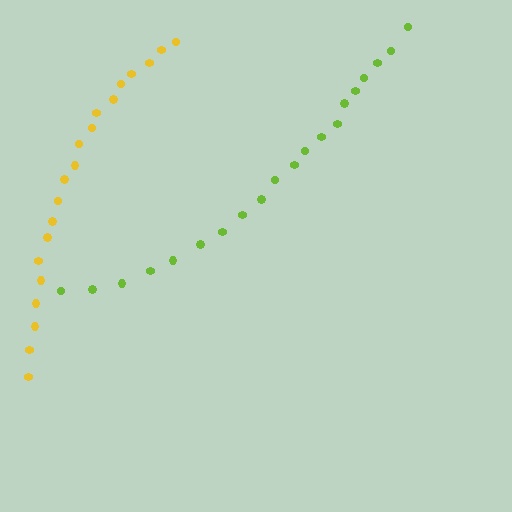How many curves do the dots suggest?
There are 2 distinct paths.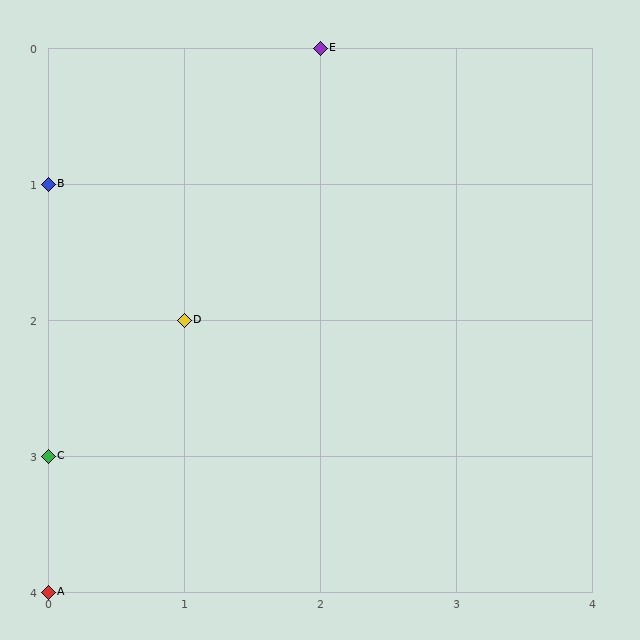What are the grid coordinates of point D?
Point D is at grid coordinates (1, 2).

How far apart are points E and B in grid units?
Points E and B are 2 columns and 1 row apart (about 2.2 grid units diagonally).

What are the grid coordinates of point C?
Point C is at grid coordinates (0, 3).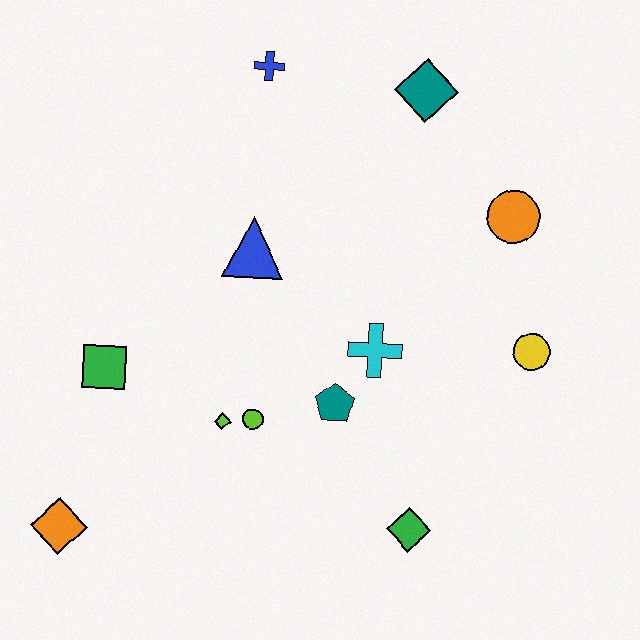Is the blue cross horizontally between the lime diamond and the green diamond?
Yes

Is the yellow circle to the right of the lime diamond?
Yes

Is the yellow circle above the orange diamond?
Yes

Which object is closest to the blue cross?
The teal diamond is closest to the blue cross.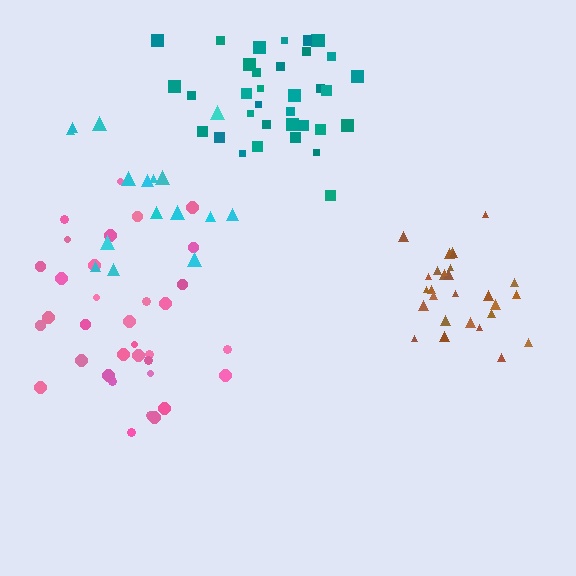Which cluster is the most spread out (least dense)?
Cyan.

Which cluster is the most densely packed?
Brown.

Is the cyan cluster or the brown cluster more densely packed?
Brown.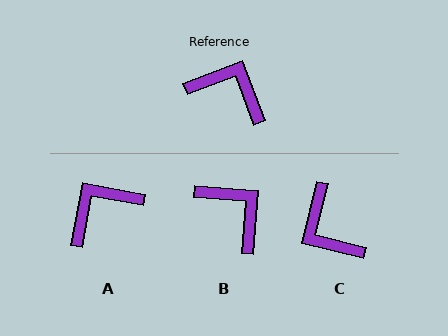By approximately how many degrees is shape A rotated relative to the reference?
Approximately 60 degrees counter-clockwise.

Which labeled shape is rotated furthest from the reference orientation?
C, about 145 degrees away.